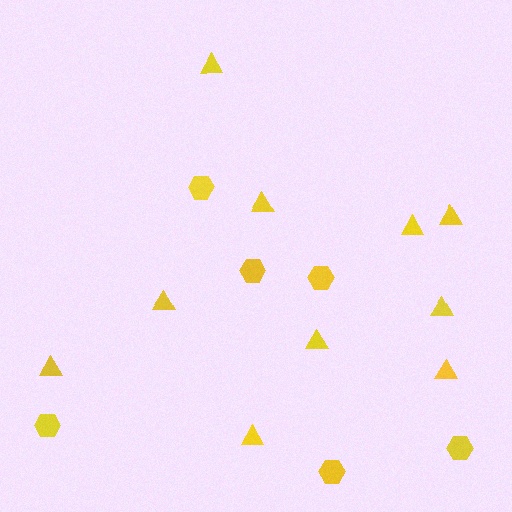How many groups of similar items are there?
There are 2 groups: one group of hexagons (6) and one group of triangles (10).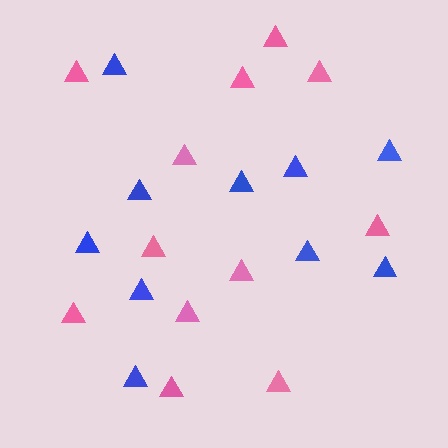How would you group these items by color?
There are 2 groups: one group of pink triangles (12) and one group of blue triangles (10).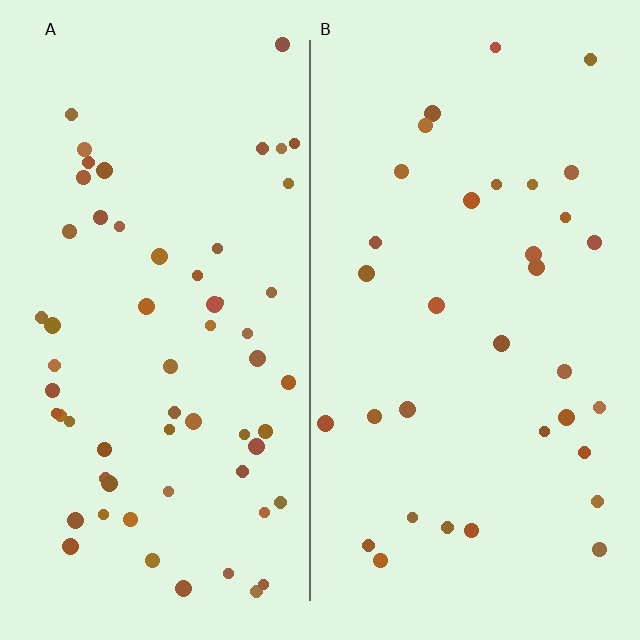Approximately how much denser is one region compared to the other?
Approximately 1.8× — region A over region B.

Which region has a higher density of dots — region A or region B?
A (the left).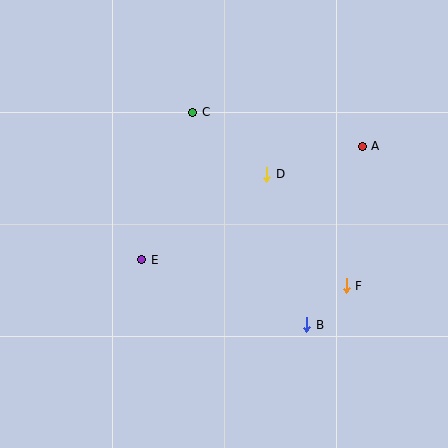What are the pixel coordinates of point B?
Point B is at (307, 325).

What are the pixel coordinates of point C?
Point C is at (193, 112).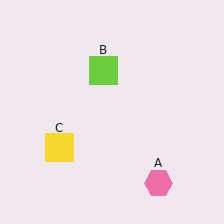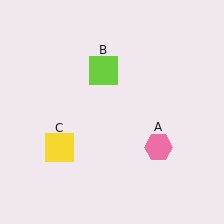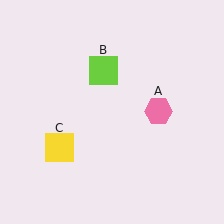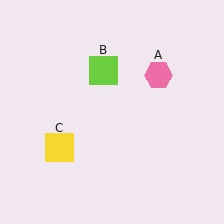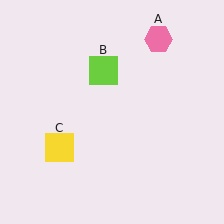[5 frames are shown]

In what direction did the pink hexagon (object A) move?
The pink hexagon (object A) moved up.